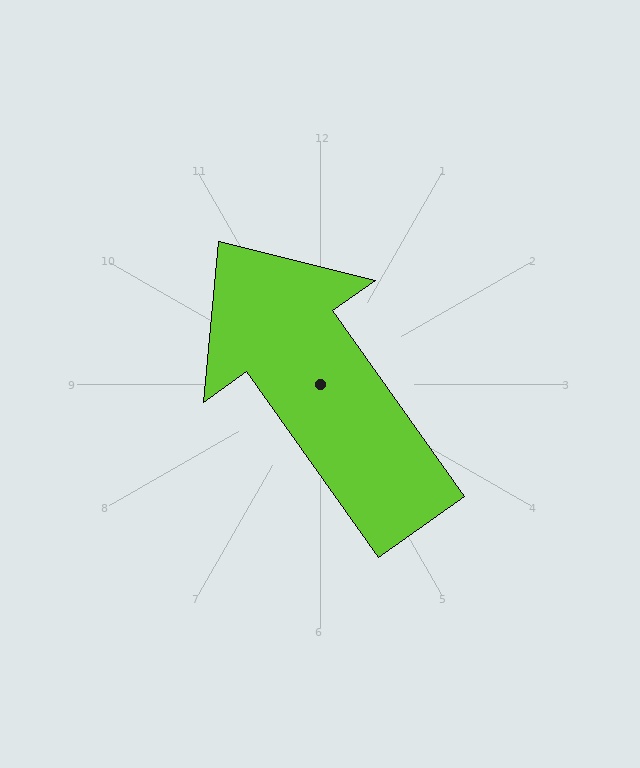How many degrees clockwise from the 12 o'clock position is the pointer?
Approximately 325 degrees.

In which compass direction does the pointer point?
Northwest.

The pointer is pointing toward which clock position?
Roughly 11 o'clock.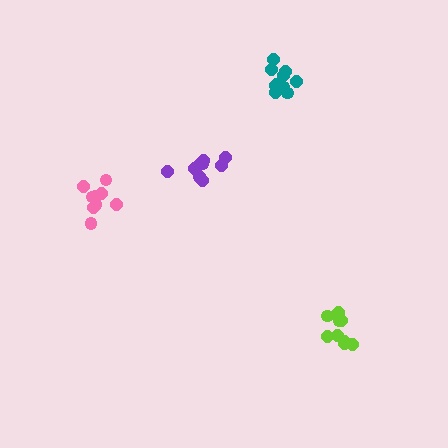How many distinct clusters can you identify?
There are 4 distinct clusters.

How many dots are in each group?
Group 1: 10 dots, Group 2: 10 dots, Group 3: 10 dots, Group 4: 9 dots (39 total).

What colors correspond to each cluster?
The clusters are colored: pink, purple, teal, lime.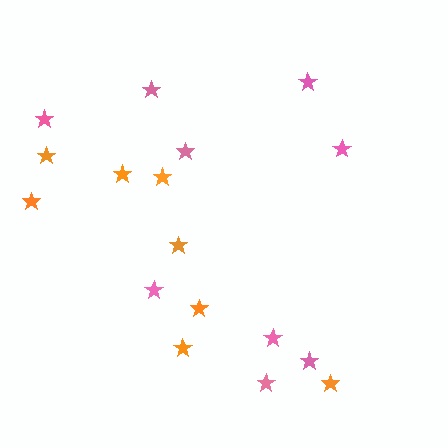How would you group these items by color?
There are 2 groups: one group of pink stars (9) and one group of orange stars (8).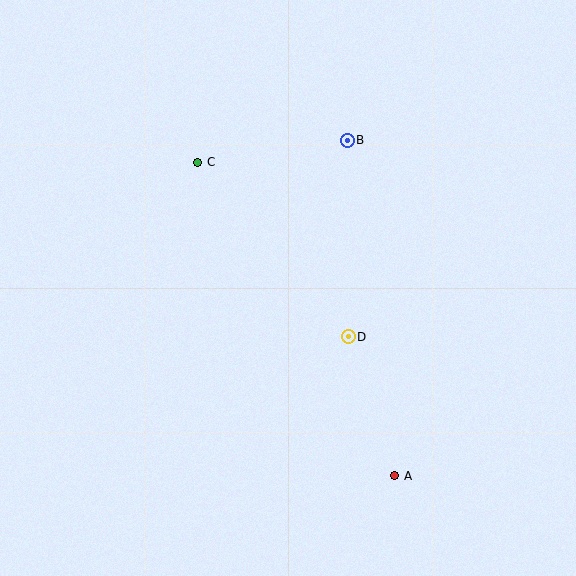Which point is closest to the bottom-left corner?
Point A is closest to the bottom-left corner.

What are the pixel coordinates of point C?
Point C is at (198, 162).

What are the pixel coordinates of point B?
Point B is at (347, 140).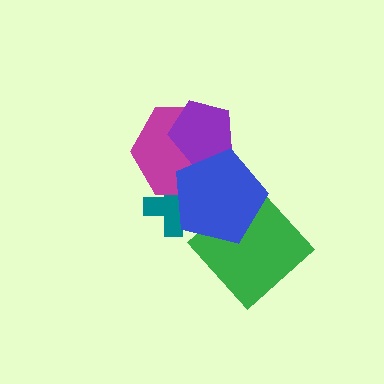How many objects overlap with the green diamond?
1 object overlaps with the green diamond.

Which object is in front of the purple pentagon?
The blue pentagon is in front of the purple pentagon.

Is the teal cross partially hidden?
Yes, it is partially covered by another shape.